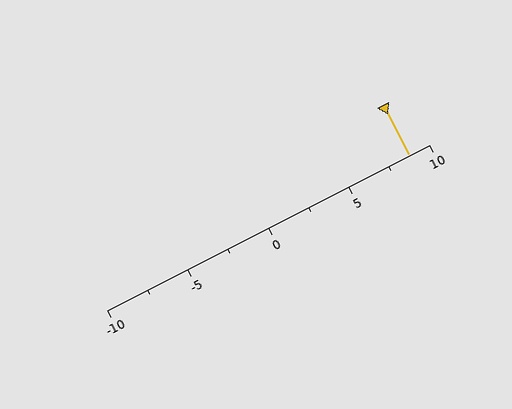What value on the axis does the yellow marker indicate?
The marker indicates approximately 8.8.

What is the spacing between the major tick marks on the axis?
The major ticks are spaced 5 apart.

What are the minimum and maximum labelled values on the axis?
The axis runs from -10 to 10.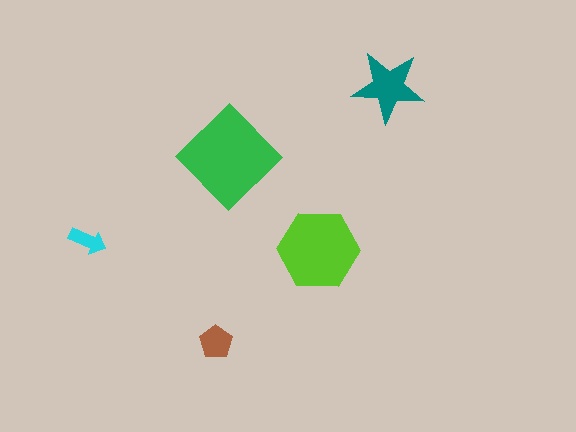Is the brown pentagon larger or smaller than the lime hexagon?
Smaller.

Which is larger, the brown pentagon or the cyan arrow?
The brown pentagon.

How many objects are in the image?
There are 5 objects in the image.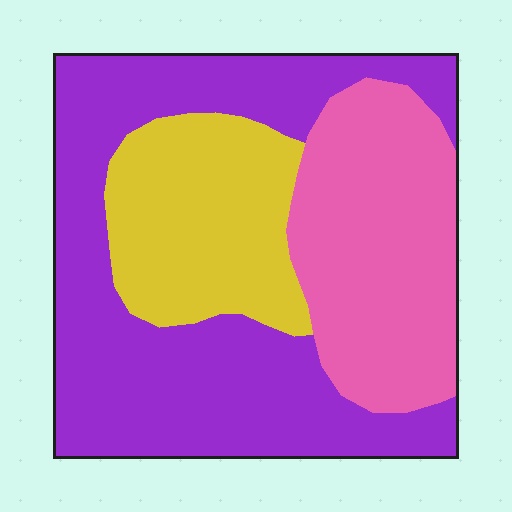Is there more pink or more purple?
Purple.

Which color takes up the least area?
Yellow, at roughly 20%.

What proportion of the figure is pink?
Pink covers 29% of the figure.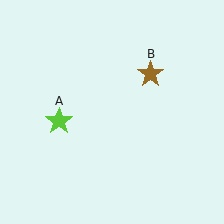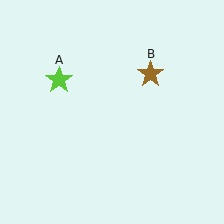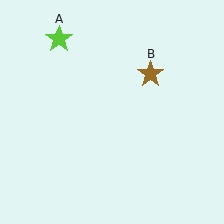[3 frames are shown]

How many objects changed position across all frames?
1 object changed position: lime star (object A).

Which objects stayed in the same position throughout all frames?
Brown star (object B) remained stationary.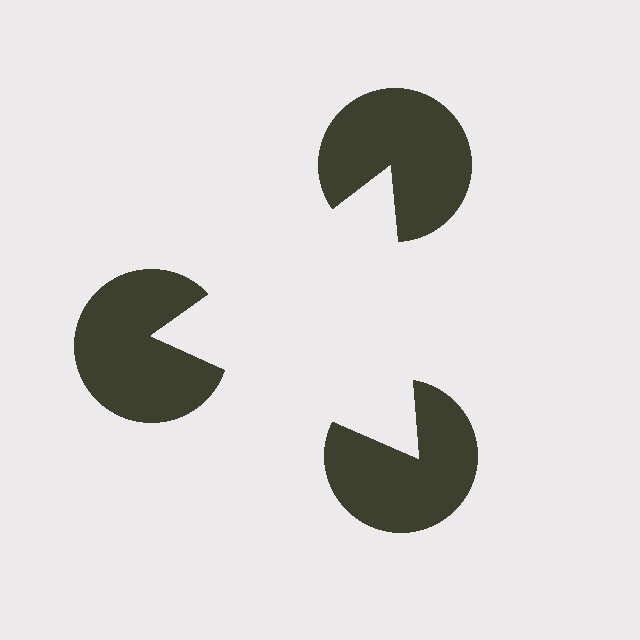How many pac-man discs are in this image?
There are 3 — one at each vertex of the illusory triangle.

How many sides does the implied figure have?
3 sides.